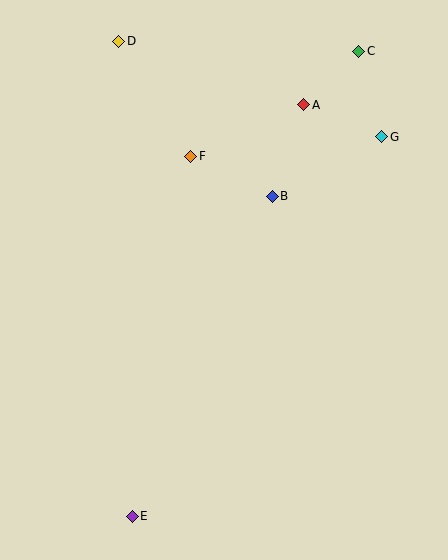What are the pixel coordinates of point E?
Point E is at (132, 516).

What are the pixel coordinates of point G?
Point G is at (382, 137).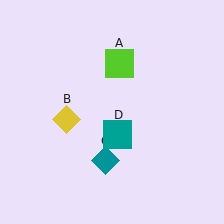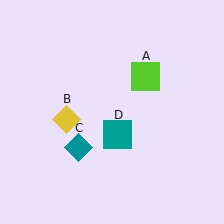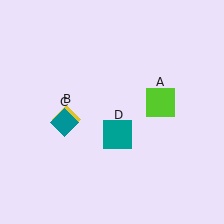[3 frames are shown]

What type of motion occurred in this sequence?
The lime square (object A), teal diamond (object C) rotated clockwise around the center of the scene.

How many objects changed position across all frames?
2 objects changed position: lime square (object A), teal diamond (object C).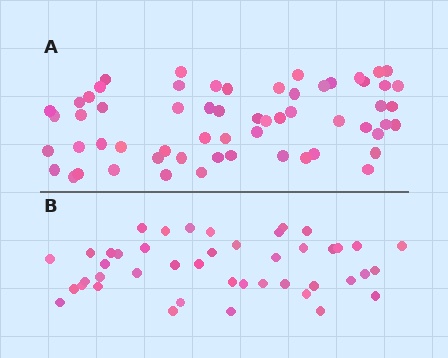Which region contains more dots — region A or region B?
Region A (the top region) has more dots.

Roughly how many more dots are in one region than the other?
Region A has approximately 15 more dots than region B.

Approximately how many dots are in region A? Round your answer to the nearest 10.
About 60 dots.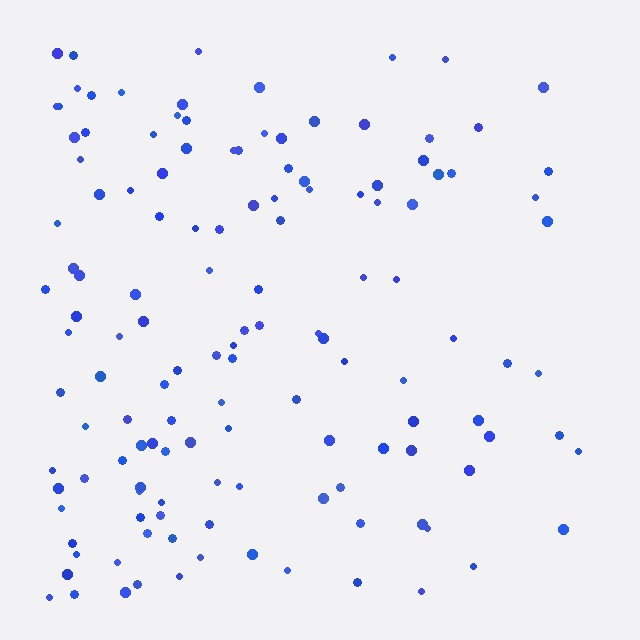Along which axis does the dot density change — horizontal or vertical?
Horizontal.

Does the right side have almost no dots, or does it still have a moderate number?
Still a moderate number, just noticeably fewer than the left.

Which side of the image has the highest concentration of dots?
The left.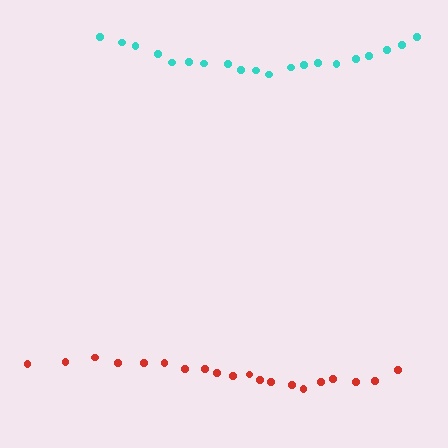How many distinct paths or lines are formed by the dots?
There are 2 distinct paths.